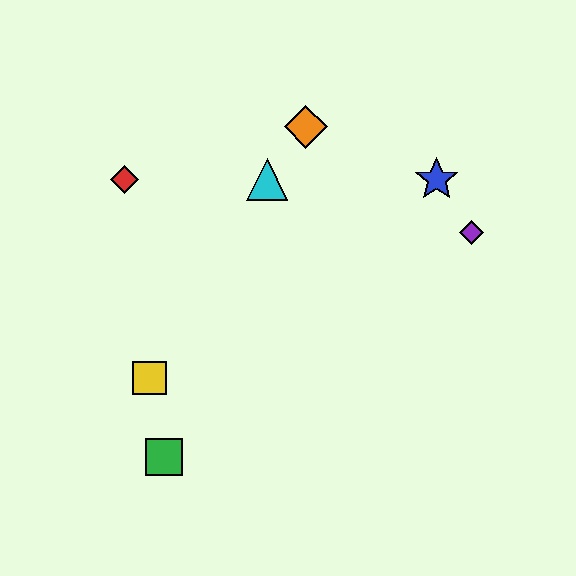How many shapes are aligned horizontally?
3 shapes (the red diamond, the blue star, the cyan triangle) are aligned horizontally.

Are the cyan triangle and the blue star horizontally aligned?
Yes, both are at y≈179.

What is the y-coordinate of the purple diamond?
The purple diamond is at y≈232.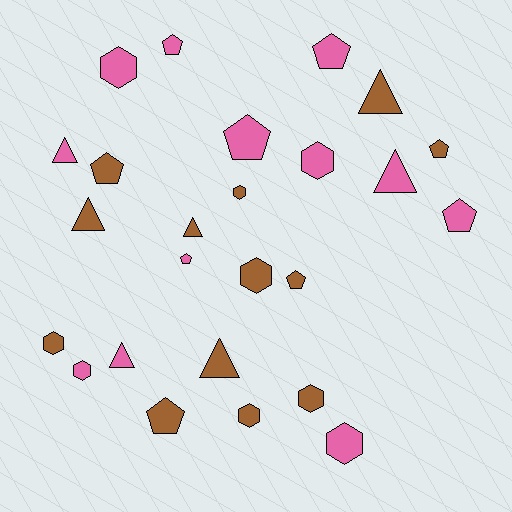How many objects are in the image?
There are 25 objects.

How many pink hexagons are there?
There are 4 pink hexagons.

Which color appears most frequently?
Brown, with 13 objects.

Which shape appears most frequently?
Hexagon, with 9 objects.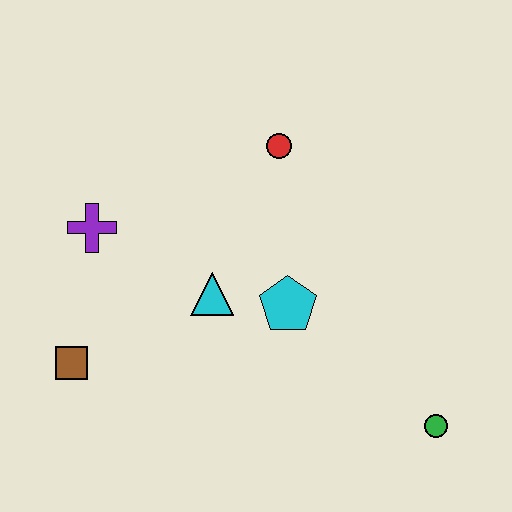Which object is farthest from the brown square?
The green circle is farthest from the brown square.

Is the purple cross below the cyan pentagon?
No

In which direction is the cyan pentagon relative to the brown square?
The cyan pentagon is to the right of the brown square.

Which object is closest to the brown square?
The purple cross is closest to the brown square.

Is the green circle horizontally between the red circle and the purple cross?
No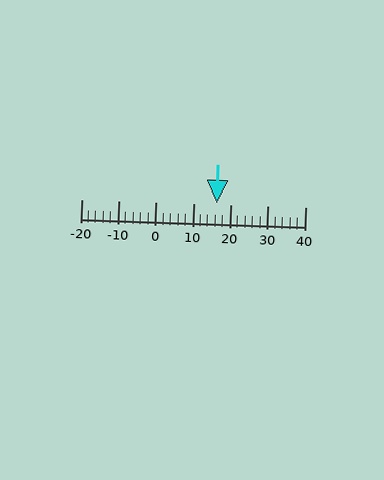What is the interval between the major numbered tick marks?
The major tick marks are spaced 10 units apart.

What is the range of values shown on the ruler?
The ruler shows values from -20 to 40.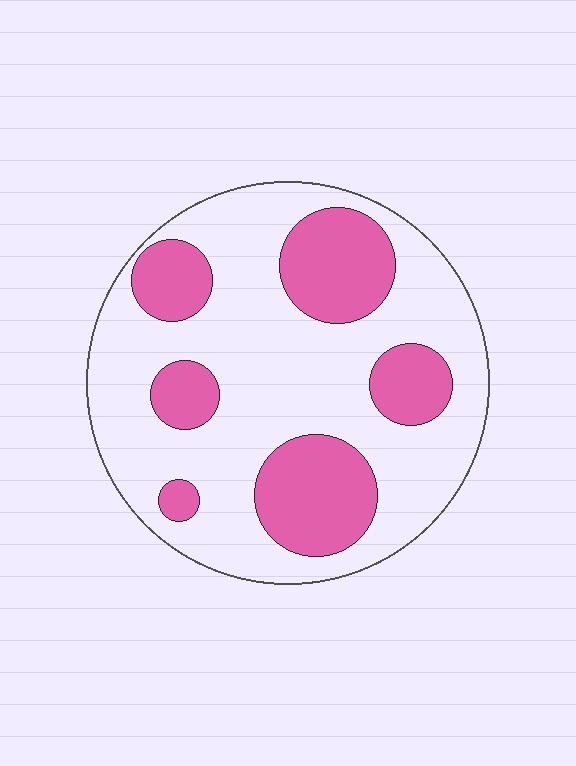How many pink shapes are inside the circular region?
6.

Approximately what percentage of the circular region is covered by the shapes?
Approximately 30%.